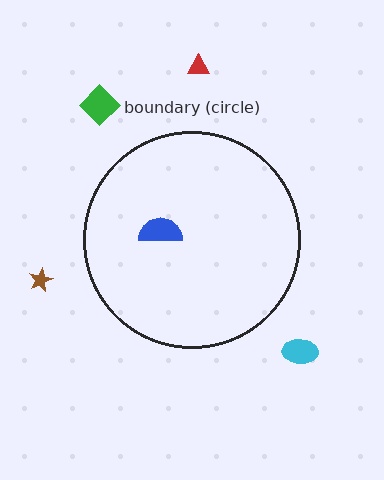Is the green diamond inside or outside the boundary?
Outside.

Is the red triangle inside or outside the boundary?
Outside.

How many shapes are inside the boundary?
1 inside, 4 outside.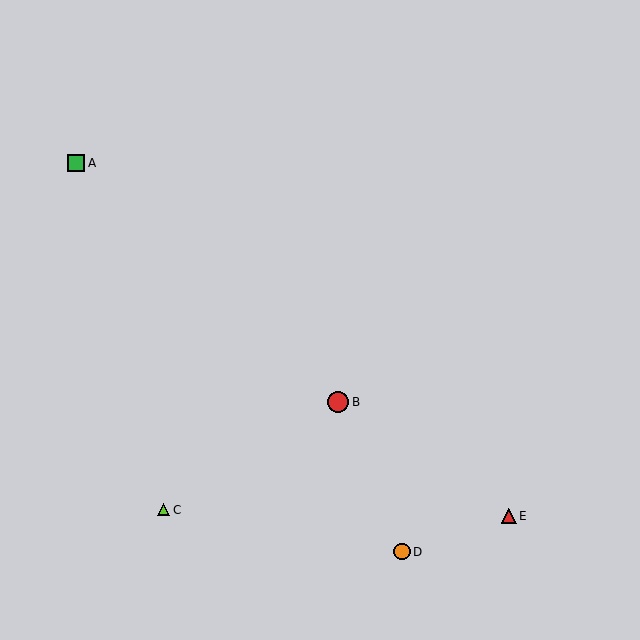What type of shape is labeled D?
Shape D is an orange circle.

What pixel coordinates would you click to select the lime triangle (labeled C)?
Click at (163, 510) to select the lime triangle C.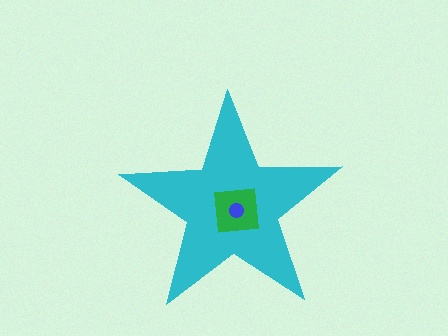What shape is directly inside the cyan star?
The green square.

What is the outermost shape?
The cyan star.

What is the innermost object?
The blue circle.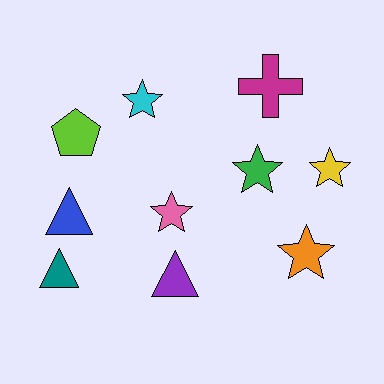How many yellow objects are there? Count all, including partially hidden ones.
There is 1 yellow object.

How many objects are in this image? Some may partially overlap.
There are 10 objects.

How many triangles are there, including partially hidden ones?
There are 3 triangles.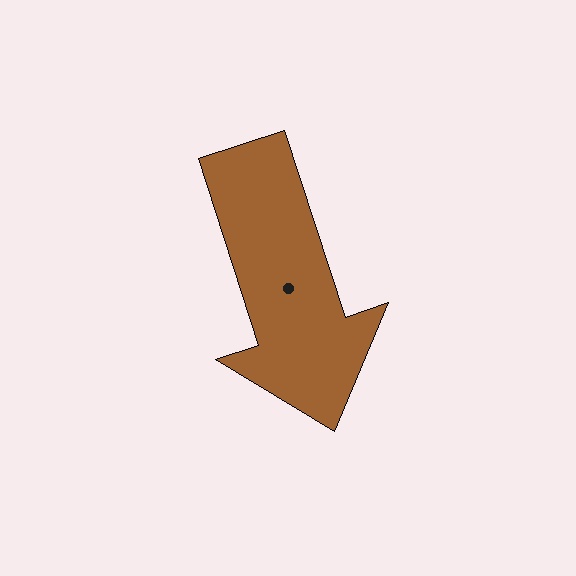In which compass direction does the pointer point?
South.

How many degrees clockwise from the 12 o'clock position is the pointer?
Approximately 162 degrees.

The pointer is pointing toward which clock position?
Roughly 5 o'clock.